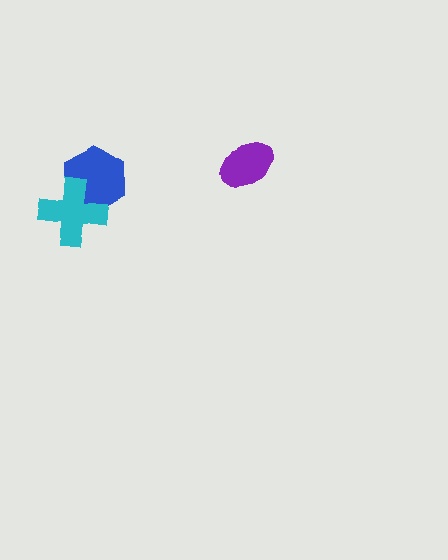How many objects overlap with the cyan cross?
1 object overlaps with the cyan cross.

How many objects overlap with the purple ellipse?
0 objects overlap with the purple ellipse.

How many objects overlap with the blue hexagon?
1 object overlaps with the blue hexagon.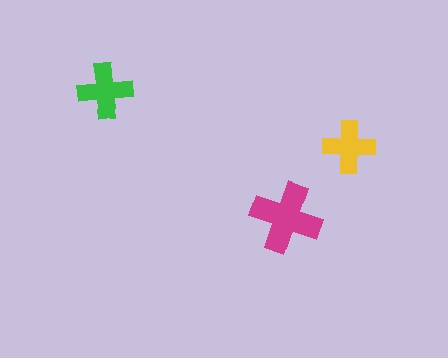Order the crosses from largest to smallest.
the magenta one, the green one, the yellow one.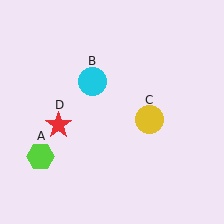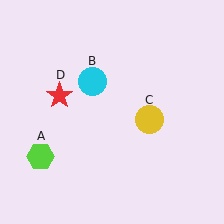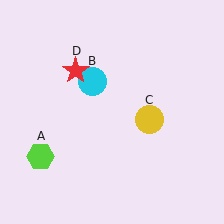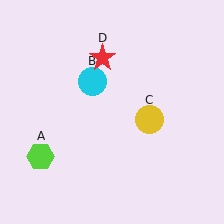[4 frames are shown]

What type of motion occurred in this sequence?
The red star (object D) rotated clockwise around the center of the scene.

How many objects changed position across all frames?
1 object changed position: red star (object D).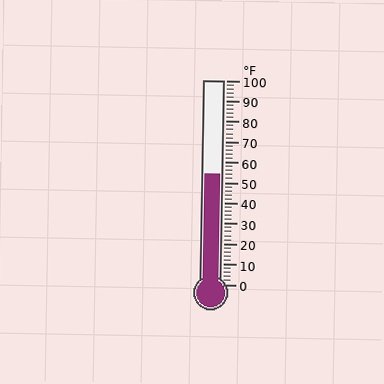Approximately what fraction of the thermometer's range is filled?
The thermometer is filled to approximately 55% of its range.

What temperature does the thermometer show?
The thermometer shows approximately 54°F.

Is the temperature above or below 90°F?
The temperature is below 90°F.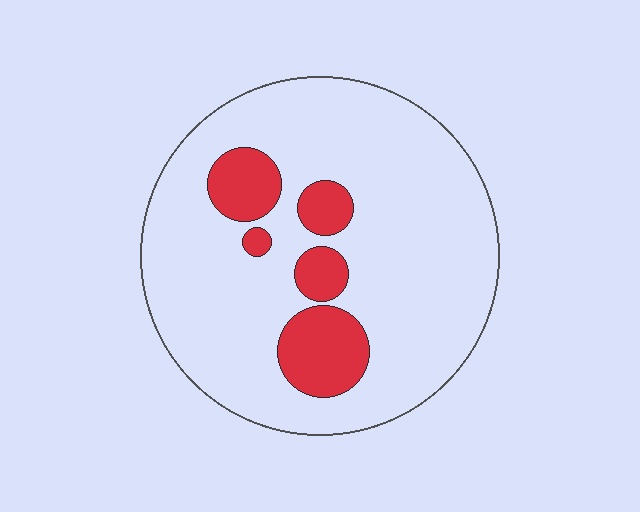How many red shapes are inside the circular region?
5.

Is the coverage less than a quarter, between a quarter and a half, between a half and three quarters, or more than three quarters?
Less than a quarter.